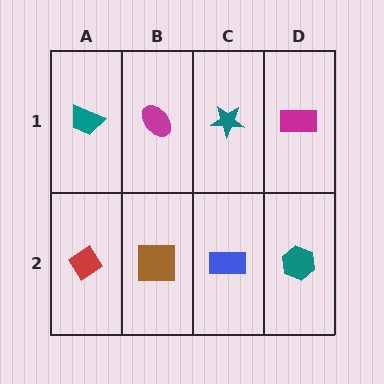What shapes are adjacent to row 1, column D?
A teal hexagon (row 2, column D), a teal star (row 1, column C).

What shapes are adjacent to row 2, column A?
A teal trapezoid (row 1, column A), a brown square (row 2, column B).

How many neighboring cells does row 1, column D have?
2.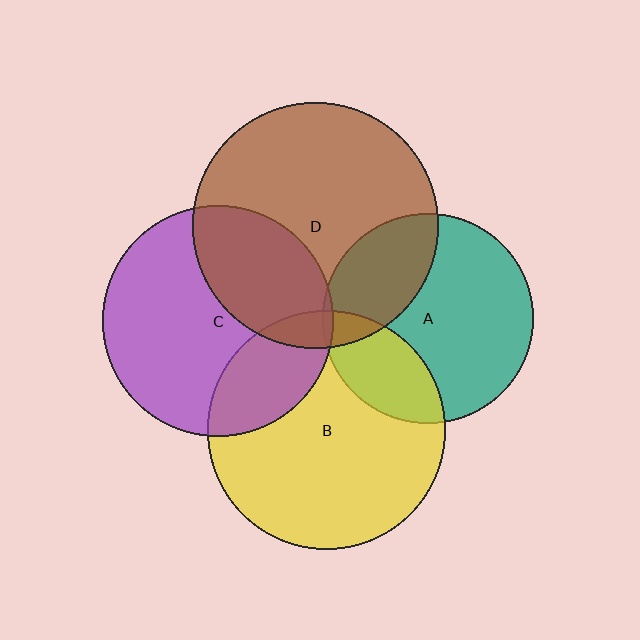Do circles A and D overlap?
Yes.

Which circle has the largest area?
Circle D (brown).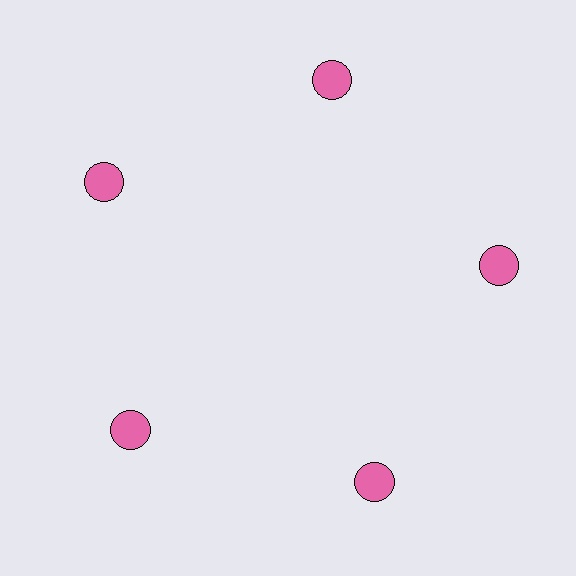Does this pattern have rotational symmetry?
Yes, this pattern has 5-fold rotational symmetry. It looks the same after rotating 72 degrees around the center.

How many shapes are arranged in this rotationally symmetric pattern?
There are 5 shapes, arranged in 5 groups of 1.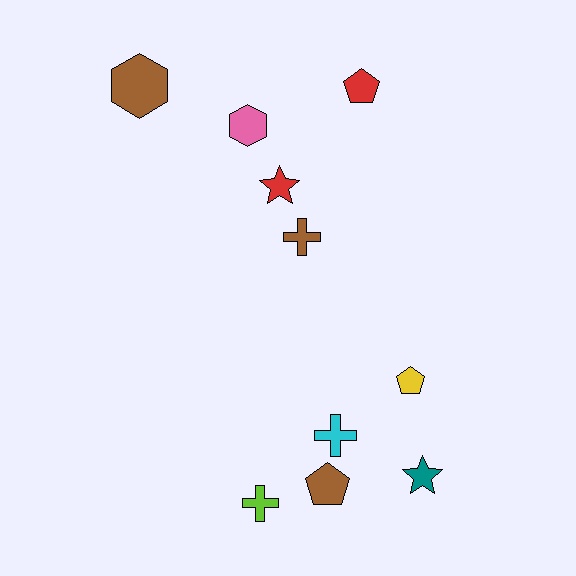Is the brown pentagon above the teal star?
No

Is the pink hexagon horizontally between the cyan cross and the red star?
No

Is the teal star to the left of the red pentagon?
No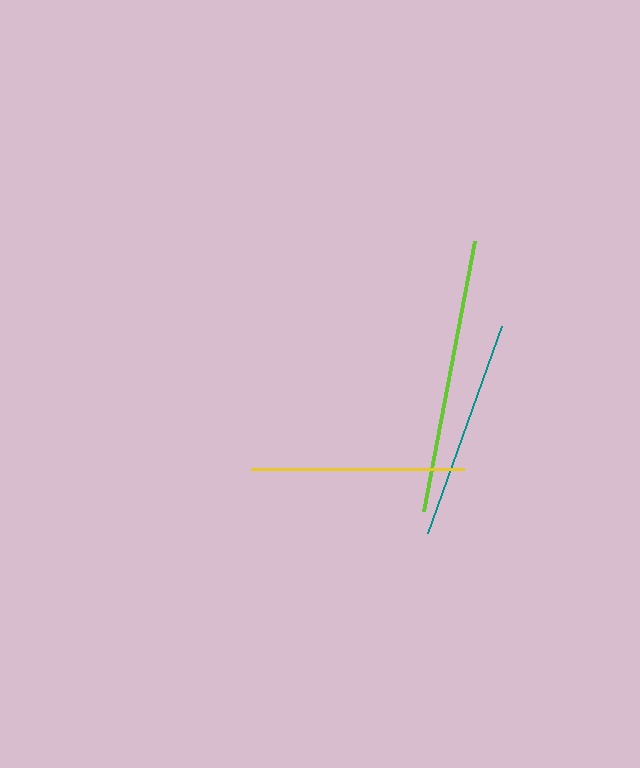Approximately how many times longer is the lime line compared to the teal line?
The lime line is approximately 1.3 times the length of the teal line.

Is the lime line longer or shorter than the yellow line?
The lime line is longer than the yellow line.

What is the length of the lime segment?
The lime segment is approximately 275 pixels long.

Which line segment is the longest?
The lime line is the longest at approximately 275 pixels.